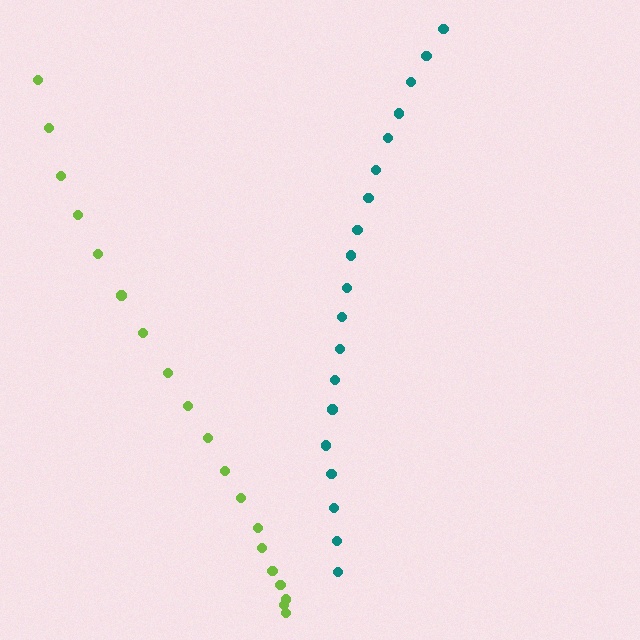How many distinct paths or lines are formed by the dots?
There are 2 distinct paths.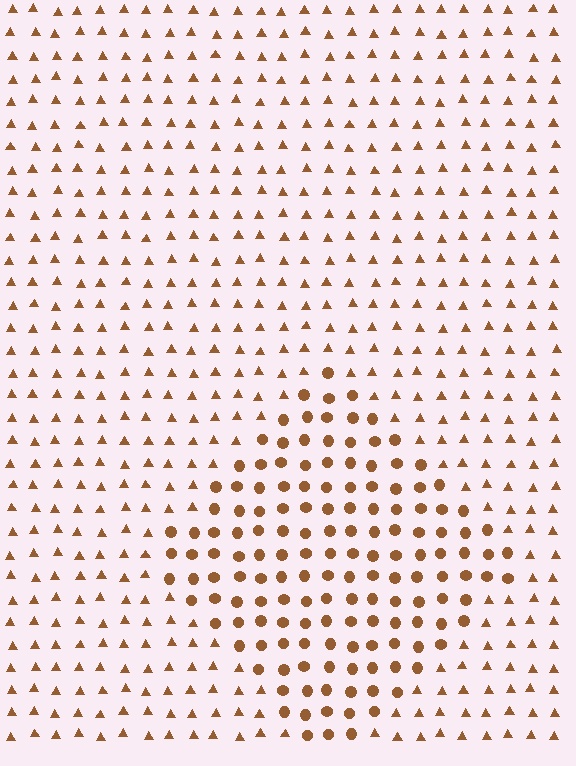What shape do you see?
I see a diamond.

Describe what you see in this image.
The image is filled with small brown elements arranged in a uniform grid. A diamond-shaped region contains circles, while the surrounding area contains triangles. The boundary is defined purely by the change in element shape.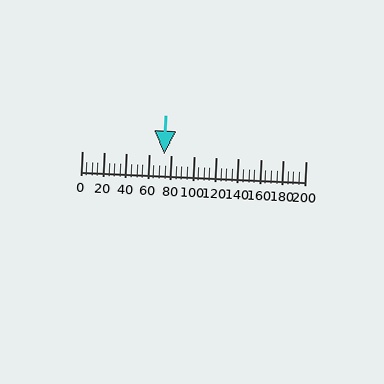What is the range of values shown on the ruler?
The ruler shows values from 0 to 200.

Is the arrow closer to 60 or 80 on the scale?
The arrow is closer to 80.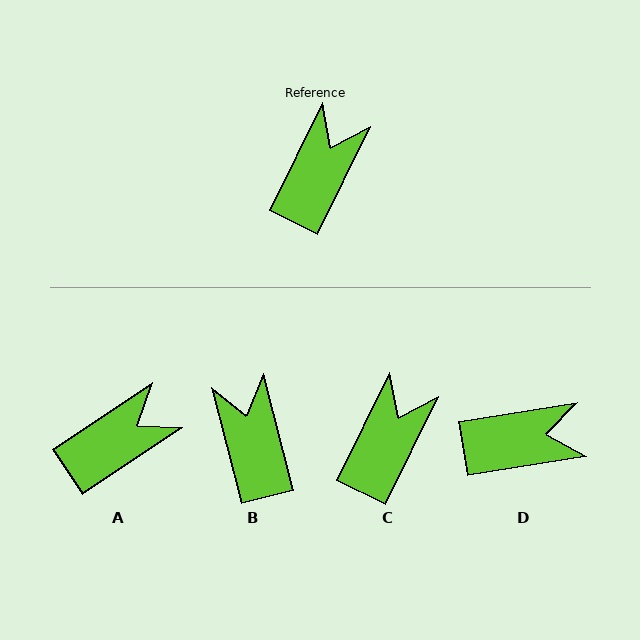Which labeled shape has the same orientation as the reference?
C.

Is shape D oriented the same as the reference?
No, it is off by about 55 degrees.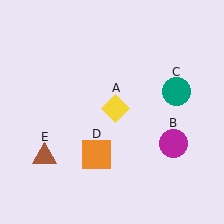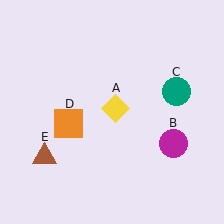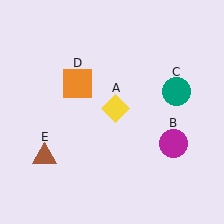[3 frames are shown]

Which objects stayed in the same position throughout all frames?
Yellow diamond (object A) and magenta circle (object B) and teal circle (object C) and brown triangle (object E) remained stationary.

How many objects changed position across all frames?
1 object changed position: orange square (object D).